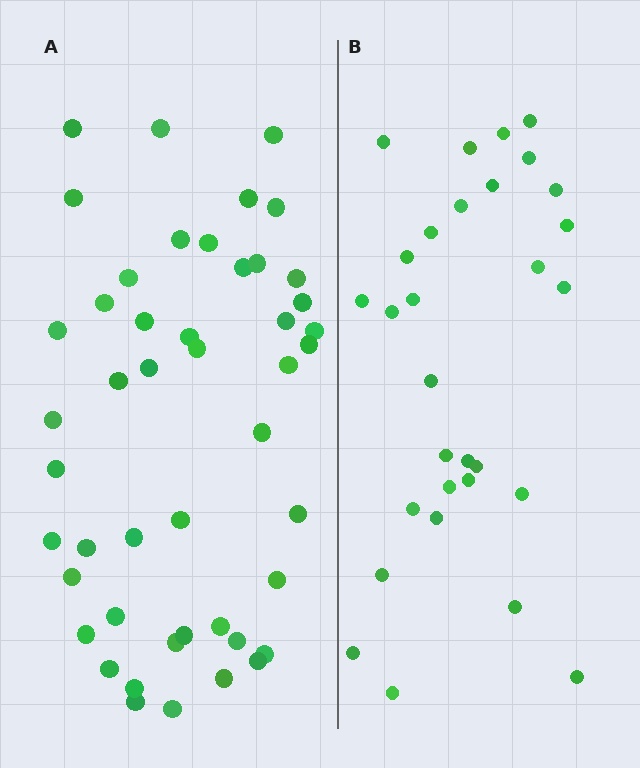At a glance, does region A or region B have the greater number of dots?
Region A (the left region) has more dots.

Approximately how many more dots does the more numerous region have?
Region A has approximately 15 more dots than region B.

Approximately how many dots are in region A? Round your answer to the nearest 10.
About 50 dots. (The exact count is 47, which rounds to 50.)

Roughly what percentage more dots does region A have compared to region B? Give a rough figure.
About 55% more.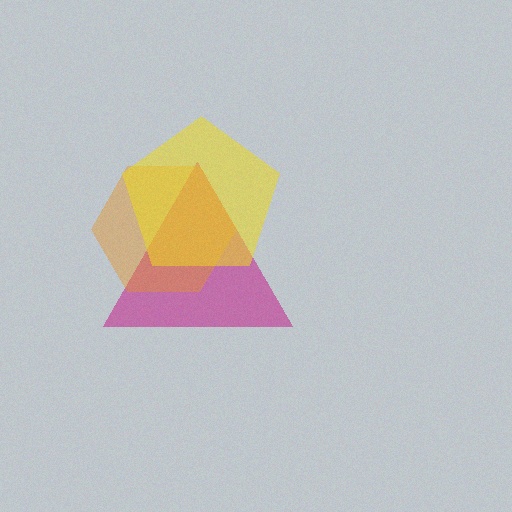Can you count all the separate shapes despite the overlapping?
Yes, there are 3 separate shapes.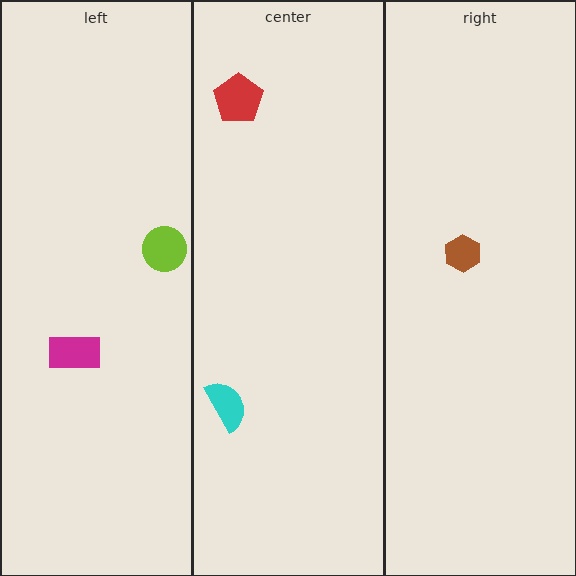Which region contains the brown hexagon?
The right region.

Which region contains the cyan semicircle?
The center region.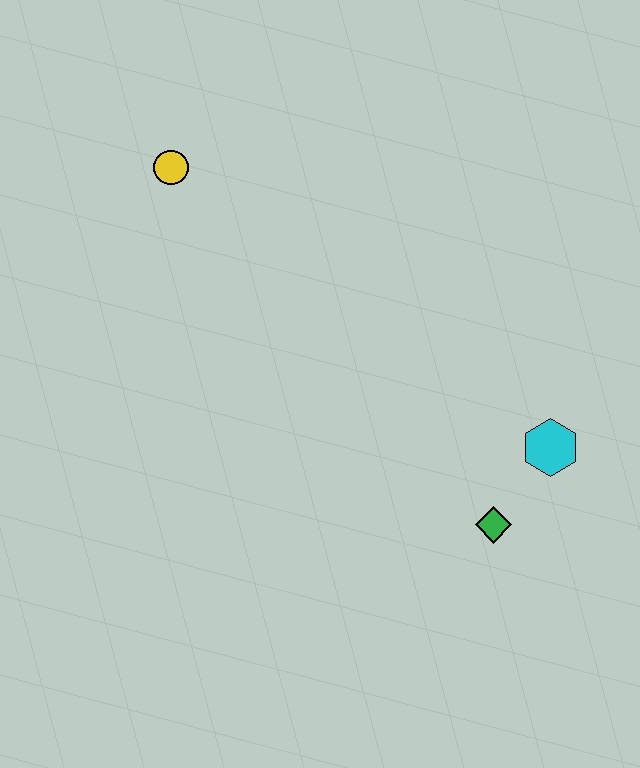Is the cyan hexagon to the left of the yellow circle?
No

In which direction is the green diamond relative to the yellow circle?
The green diamond is below the yellow circle.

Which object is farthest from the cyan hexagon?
The yellow circle is farthest from the cyan hexagon.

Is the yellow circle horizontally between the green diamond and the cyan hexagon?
No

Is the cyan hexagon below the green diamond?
No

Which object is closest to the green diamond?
The cyan hexagon is closest to the green diamond.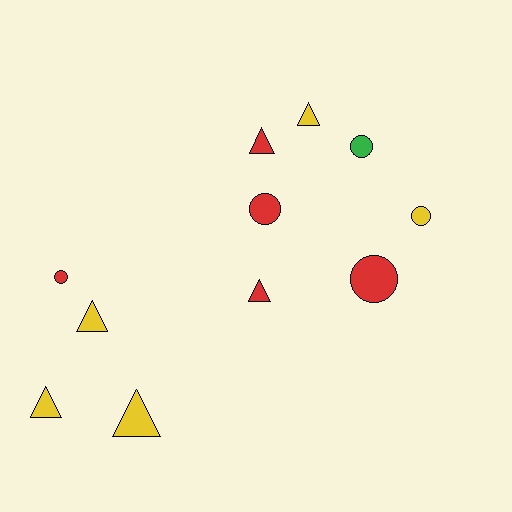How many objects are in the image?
There are 11 objects.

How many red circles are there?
There are 3 red circles.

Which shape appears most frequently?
Triangle, with 6 objects.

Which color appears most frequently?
Red, with 5 objects.